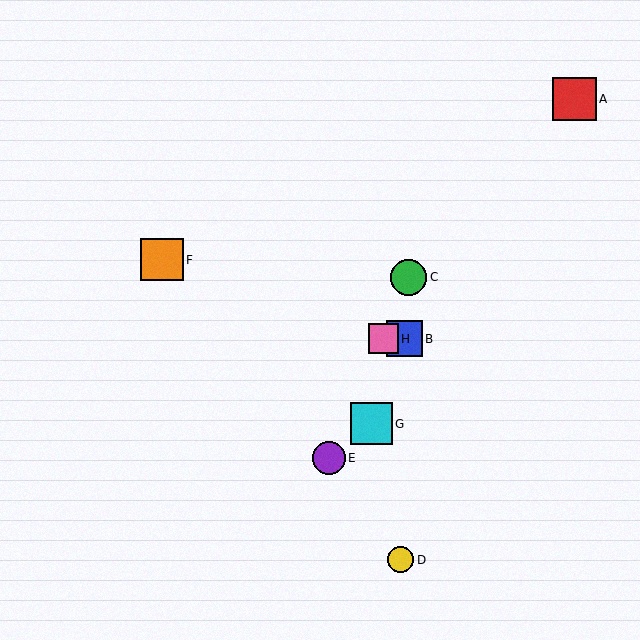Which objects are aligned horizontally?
Objects B, H are aligned horizontally.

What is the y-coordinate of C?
Object C is at y≈277.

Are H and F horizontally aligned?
No, H is at y≈339 and F is at y≈260.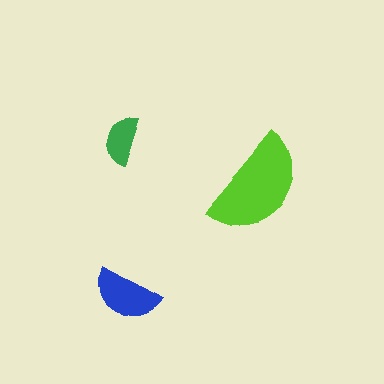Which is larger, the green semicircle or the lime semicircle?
The lime one.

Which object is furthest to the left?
The blue semicircle is leftmost.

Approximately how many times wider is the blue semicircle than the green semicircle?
About 1.5 times wider.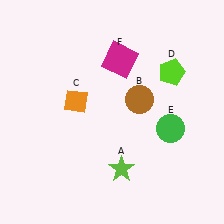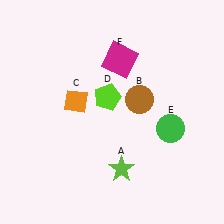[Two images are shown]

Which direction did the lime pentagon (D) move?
The lime pentagon (D) moved left.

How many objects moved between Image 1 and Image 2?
1 object moved between the two images.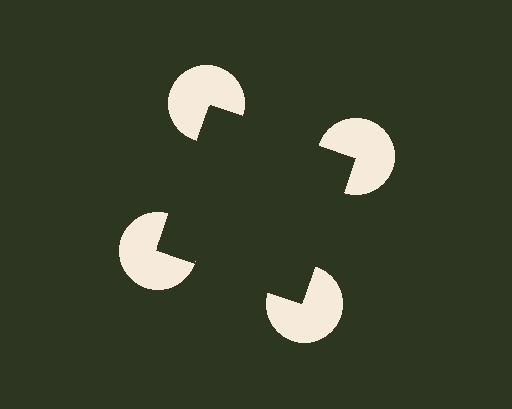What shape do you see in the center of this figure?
An illusory square — its edges are inferred from the aligned wedge cuts in the pac-man discs, not physically drawn.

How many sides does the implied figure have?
4 sides.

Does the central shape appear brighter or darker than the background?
It typically appears slightly darker than the background, even though no actual brightness change is drawn.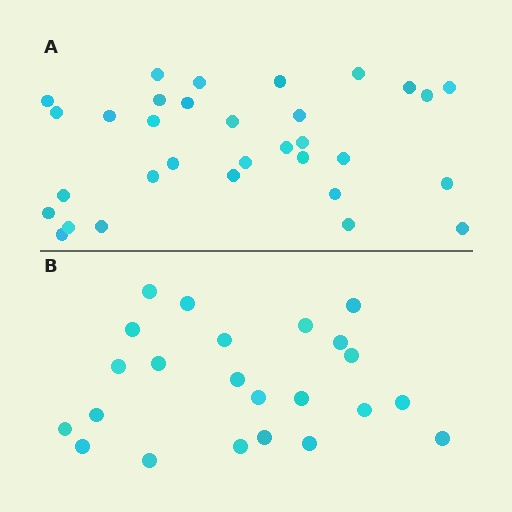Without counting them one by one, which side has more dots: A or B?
Region A (the top region) has more dots.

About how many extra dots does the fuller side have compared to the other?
Region A has roughly 8 or so more dots than region B.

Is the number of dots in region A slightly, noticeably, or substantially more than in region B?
Region A has noticeably more, but not dramatically so. The ratio is roughly 1.4 to 1.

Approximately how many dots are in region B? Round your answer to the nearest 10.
About 20 dots. (The exact count is 23, which rounds to 20.)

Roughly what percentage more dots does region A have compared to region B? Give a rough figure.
About 40% more.